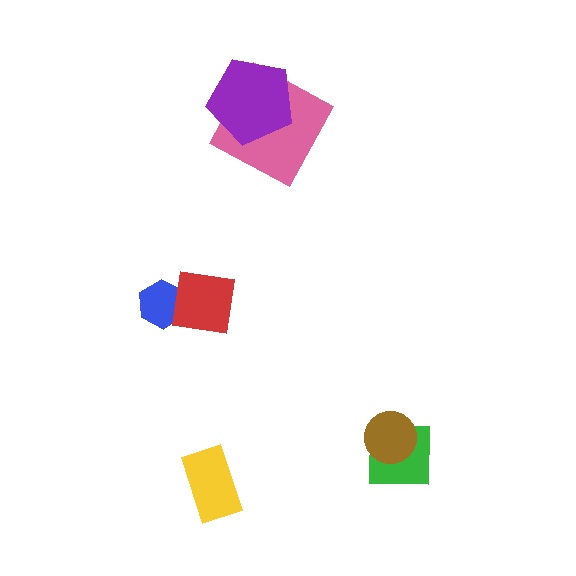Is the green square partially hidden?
Yes, it is partially covered by another shape.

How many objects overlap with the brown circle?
1 object overlaps with the brown circle.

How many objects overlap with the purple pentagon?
1 object overlaps with the purple pentagon.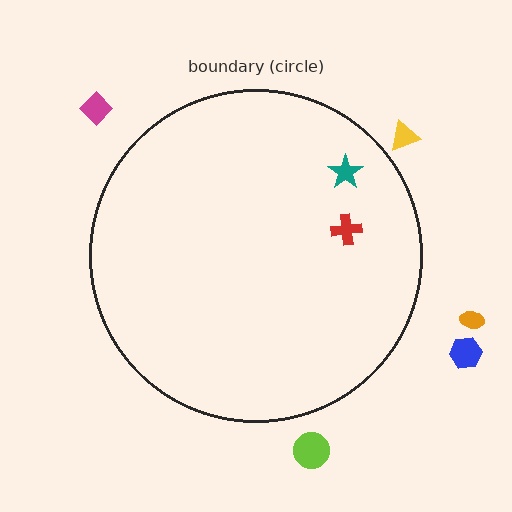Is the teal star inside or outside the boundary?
Inside.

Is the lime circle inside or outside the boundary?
Outside.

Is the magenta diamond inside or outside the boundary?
Outside.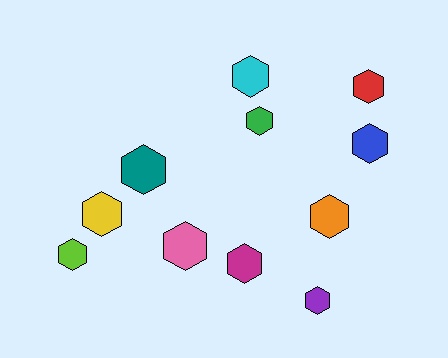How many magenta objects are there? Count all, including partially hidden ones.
There is 1 magenta object.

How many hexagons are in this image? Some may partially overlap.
There are 11 hexagons.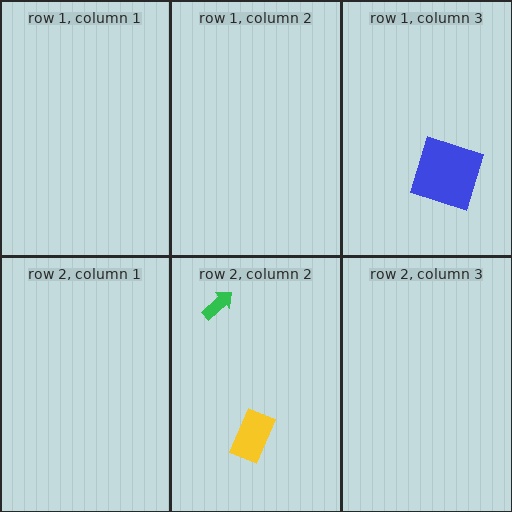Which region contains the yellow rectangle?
The row 2, column 2 region.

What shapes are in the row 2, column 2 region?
The green arrow, the yellow rectangle.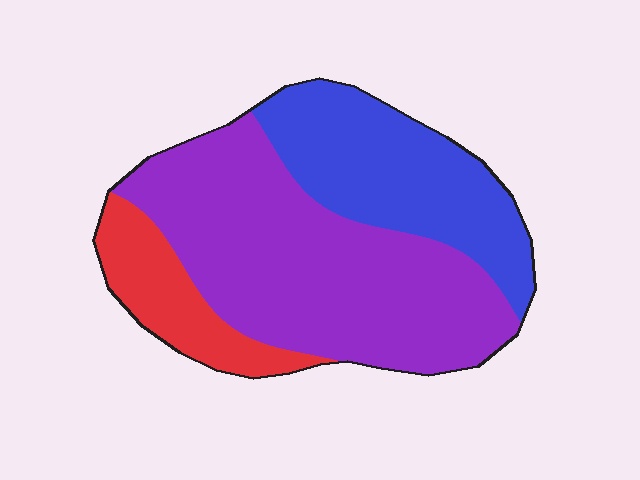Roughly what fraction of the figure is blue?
Blue covers around 30% of the figure.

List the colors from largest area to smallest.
From largest to smallest: purple, blue, red.